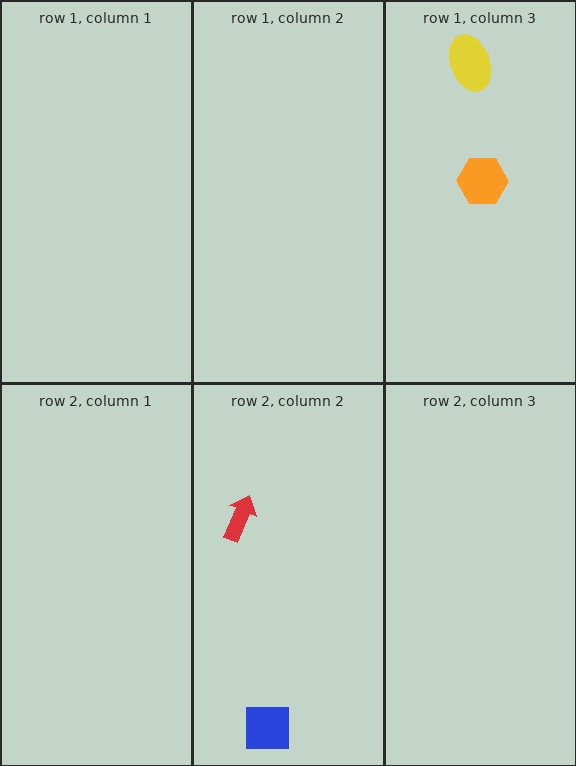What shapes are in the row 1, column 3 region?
The orange hexagon, the yellow ellipse.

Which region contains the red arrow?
The row 2, column 2 region.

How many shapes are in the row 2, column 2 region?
2.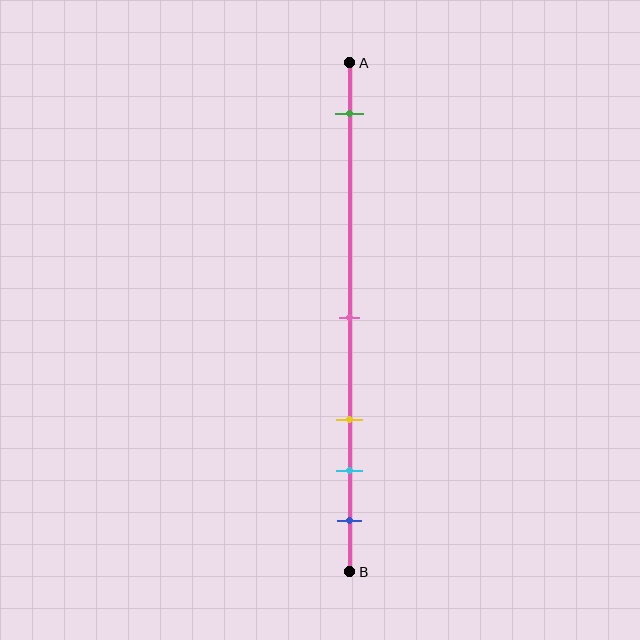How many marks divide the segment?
There are 5 marks dividing the segment.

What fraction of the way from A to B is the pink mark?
The pink mark is approximately 50% (0.5) of the way from A to B.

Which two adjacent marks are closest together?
The cyan and blue marks are the closest adjacent pair.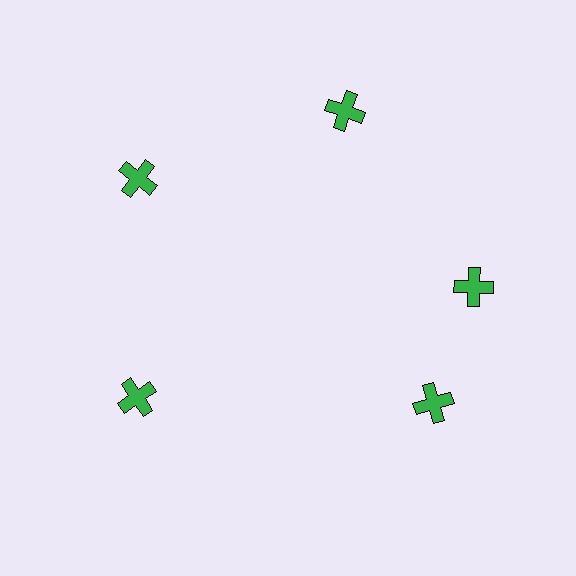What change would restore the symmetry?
The symmetry would be restored by rotating it back into even spacing with its neighbors so that all 5 crosses sit at equal angles and equal distance from the center.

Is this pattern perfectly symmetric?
No. The 5 green crosses are arranged in a ring, but one element near the 5 o'clock position is rotated out of alignment along the ring, breaking the 5-fold rotational symmetry.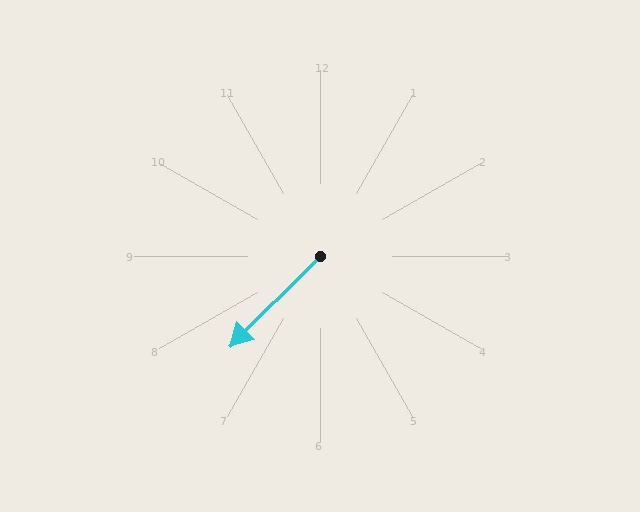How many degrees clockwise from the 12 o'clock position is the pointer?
Approximately 225 degrees.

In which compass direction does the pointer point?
Southwest.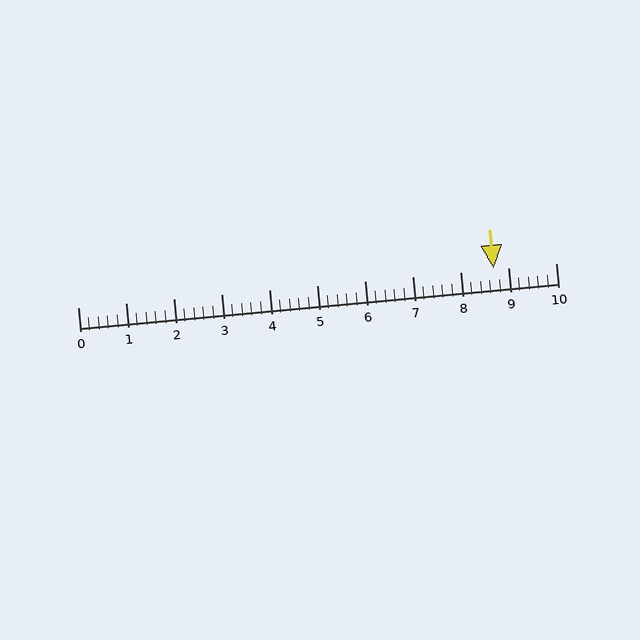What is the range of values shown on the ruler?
The ruler shows values from 0 to 10.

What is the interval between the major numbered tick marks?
The major tick marks are spaced 1 units apart.